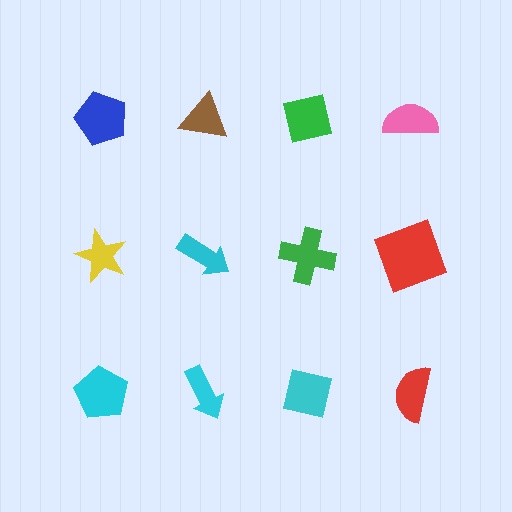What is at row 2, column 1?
A yellow star.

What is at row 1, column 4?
A pink semicircle.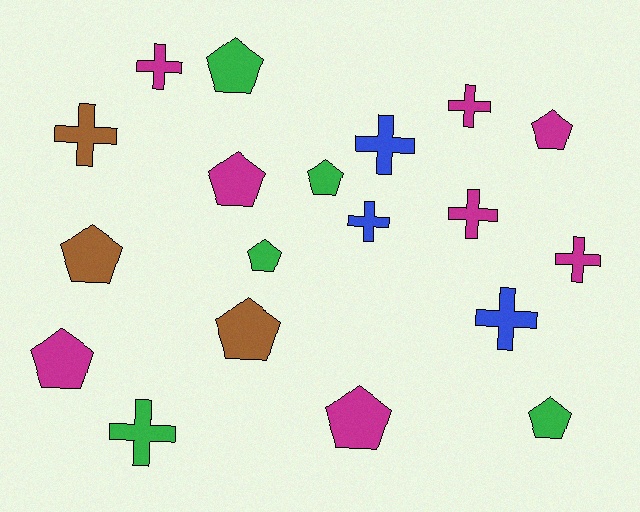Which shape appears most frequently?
Pentagon, with 10 objects.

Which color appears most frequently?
Magenta, with 8 objects.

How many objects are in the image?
There are 19 objects.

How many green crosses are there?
There is 1 green cross.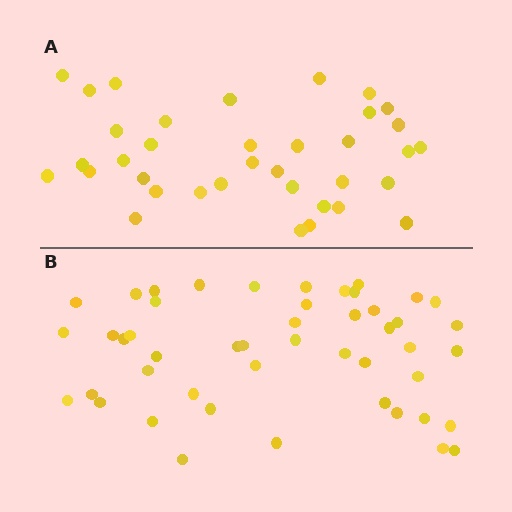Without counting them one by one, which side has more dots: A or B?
Region B (the bottom region) has more dots.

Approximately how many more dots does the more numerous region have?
Region B has roughly 12 or so more dots than region A.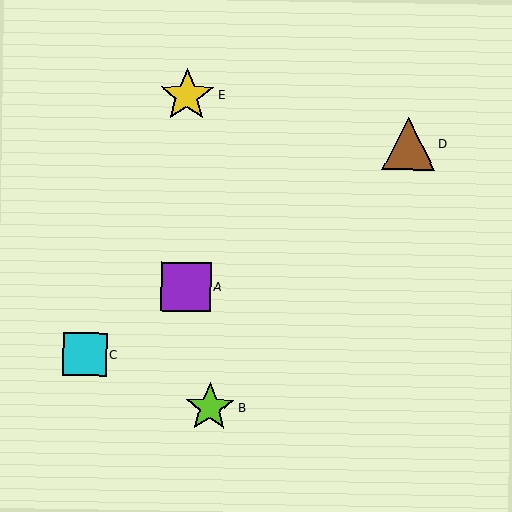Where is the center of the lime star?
The center of the lime star is at (210, 407).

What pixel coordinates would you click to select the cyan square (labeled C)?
Click at (85, 355) to select the cyan square C.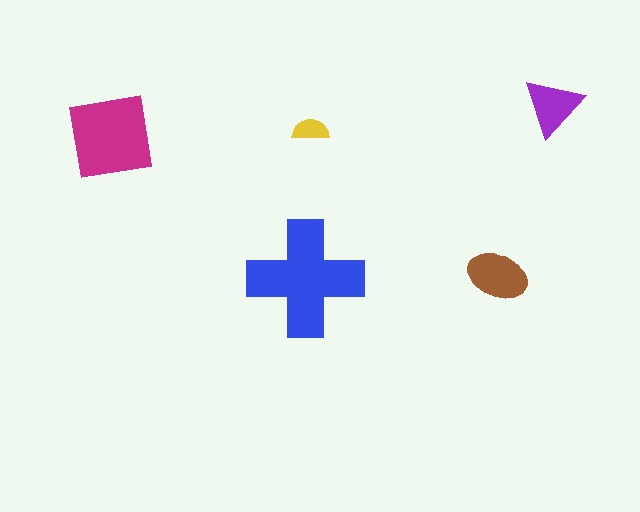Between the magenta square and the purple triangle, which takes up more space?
The magenta square.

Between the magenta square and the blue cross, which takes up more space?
The blue cross.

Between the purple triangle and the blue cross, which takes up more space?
The blue cross.